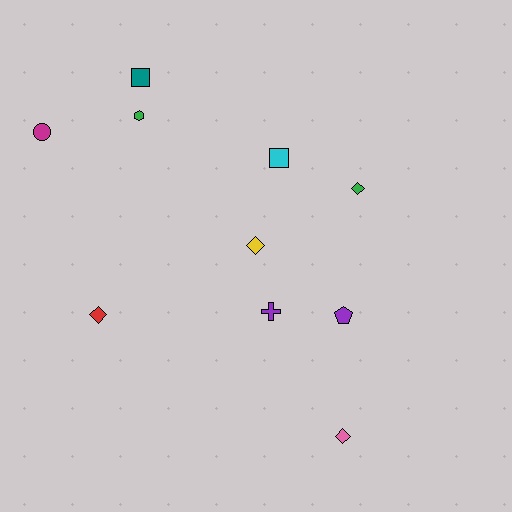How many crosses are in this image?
There is 1 cross.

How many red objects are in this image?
There is 1 red object.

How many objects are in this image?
There are 10 objects.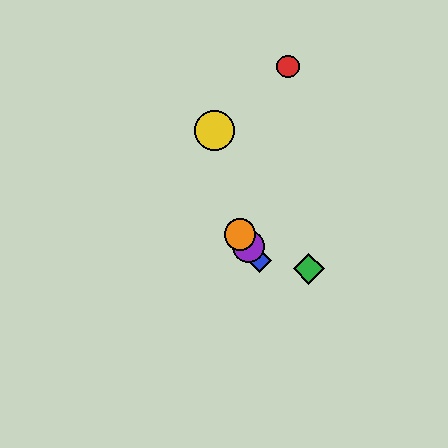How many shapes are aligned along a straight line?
3 shapes (the blue diamond, the purple circle, the orange circle) are aligned along a straight line.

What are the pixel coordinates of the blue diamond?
The blue diamond is at (259, 261).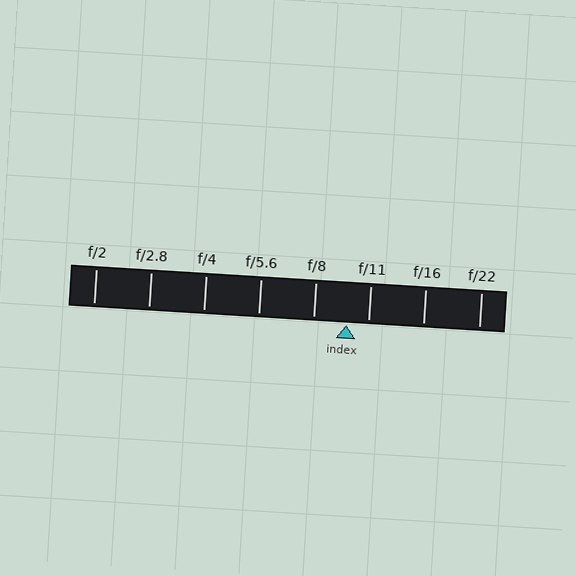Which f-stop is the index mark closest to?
The index mark is closest to f/11.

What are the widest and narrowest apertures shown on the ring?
The widest aperture shown is f/2 and the narrowest is f/22.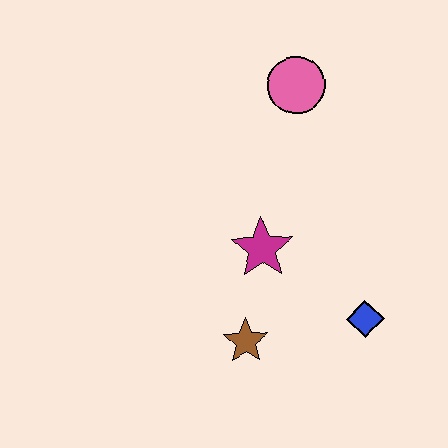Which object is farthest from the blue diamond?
The pink circle is farthest from the blue diamond.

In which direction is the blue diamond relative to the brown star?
The blue diamond is to the right of the brown star.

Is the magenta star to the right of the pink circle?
No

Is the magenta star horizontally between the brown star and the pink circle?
Yes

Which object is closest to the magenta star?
The brown star is closest to the magenta star.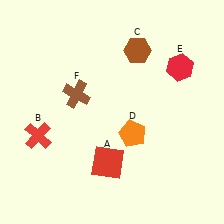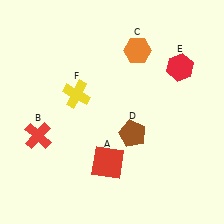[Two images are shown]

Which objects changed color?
C changed from brown to orange. D changed from orange to brown. F changed from brown to yellow.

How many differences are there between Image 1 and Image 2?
There are 3 differences between the two images.